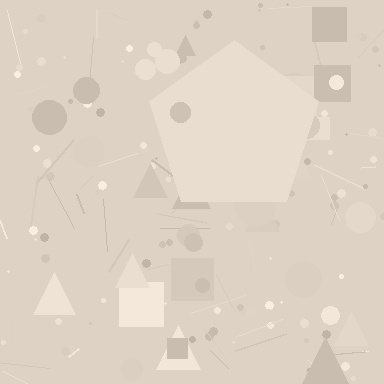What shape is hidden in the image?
A pentagon is hidden in the image.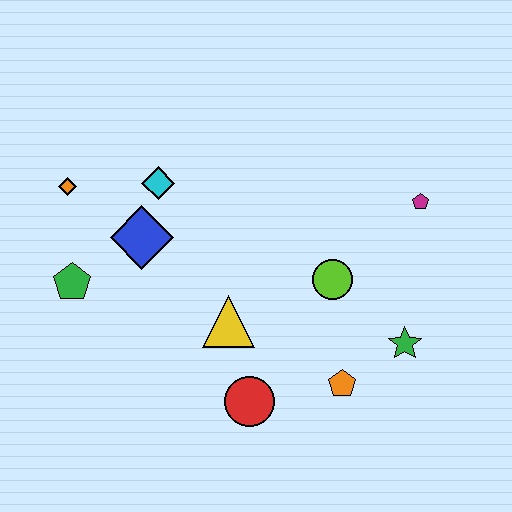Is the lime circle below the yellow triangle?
No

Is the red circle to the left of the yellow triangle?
No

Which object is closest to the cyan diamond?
The blue diamond is closest to the cyan diamond.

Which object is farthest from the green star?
The orange diamond is farthest from the green star.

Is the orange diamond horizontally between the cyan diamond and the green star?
No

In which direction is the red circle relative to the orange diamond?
The red circle is below the orange diamond.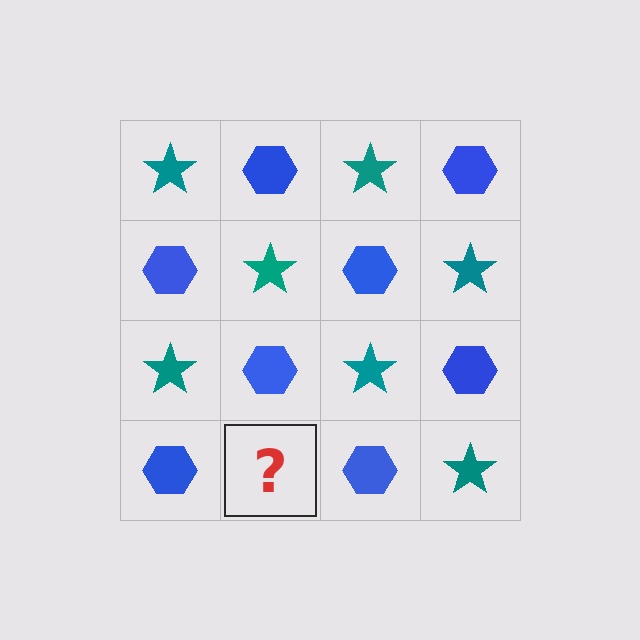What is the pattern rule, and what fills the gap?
The rule is that it alternates teal star and blue hexagon in a checkerboard pattern. The gap should be filled with a teal star.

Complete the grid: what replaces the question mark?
The question mark should be replaced with a teal star.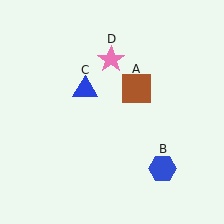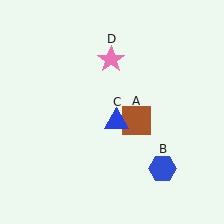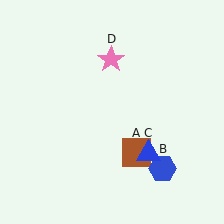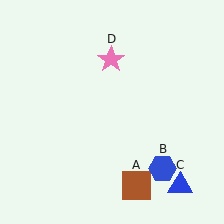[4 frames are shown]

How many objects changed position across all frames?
2 objects changed position: brown square (object A), blue triangle (object C).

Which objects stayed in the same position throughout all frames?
Blue hexagon (object B) and pink star (object D) remained stationary.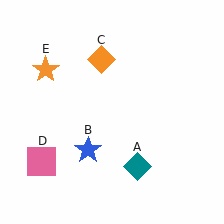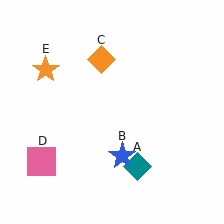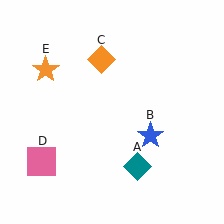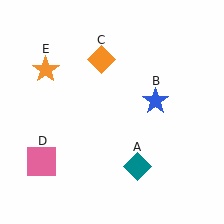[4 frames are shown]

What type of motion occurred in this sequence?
The blue star (object B) rotated counterclockwise around the center of the scene.